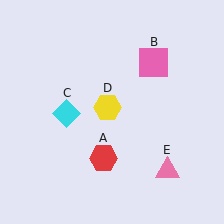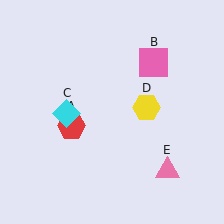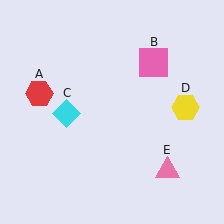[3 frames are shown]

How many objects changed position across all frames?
2 objects changed position: red hexagon (object A), yellow hexagon (object D).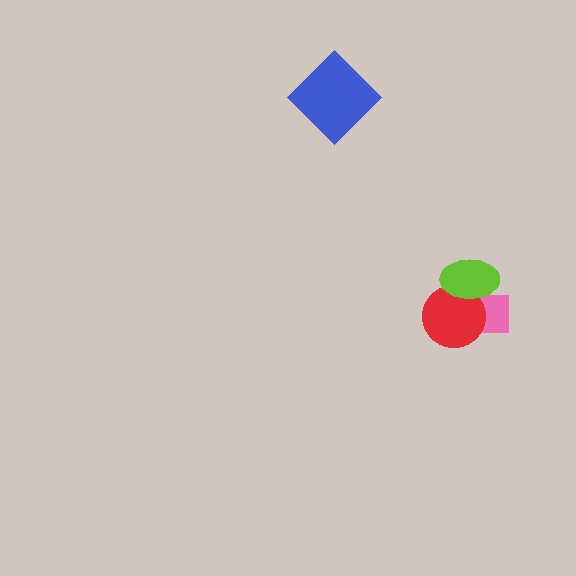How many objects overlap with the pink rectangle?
2 objects overlap with the pink rectangle.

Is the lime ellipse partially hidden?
No, no other shape covers it.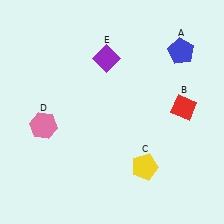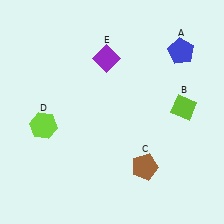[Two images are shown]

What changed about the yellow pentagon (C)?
In Image 1, C is yellow. In Image 2, it changed to brown.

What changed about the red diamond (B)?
In Image 1, B is red. In Image 2, it changed to lime.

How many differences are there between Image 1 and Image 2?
There are 3 differences between the two images.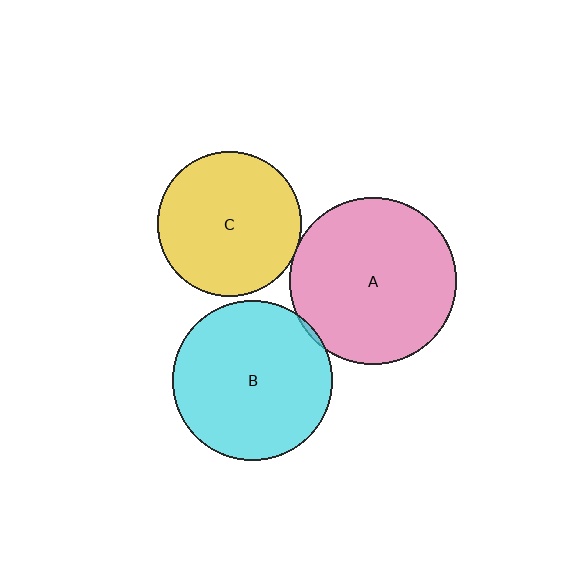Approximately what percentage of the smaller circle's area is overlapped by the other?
Approximately 5%.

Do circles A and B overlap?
Yes.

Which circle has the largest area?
Circle A (pink).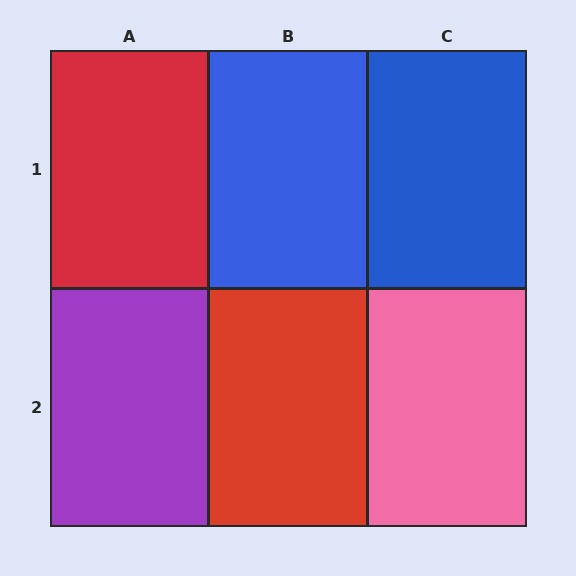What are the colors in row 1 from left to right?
Red, blue, blue.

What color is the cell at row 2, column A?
Purple.